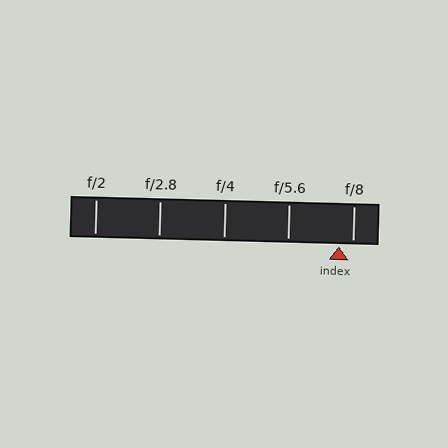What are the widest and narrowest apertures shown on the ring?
The widest aperture shown is f/2 and the narrowest is f/8.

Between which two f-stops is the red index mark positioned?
The index mark is between f/5.6 and f/8.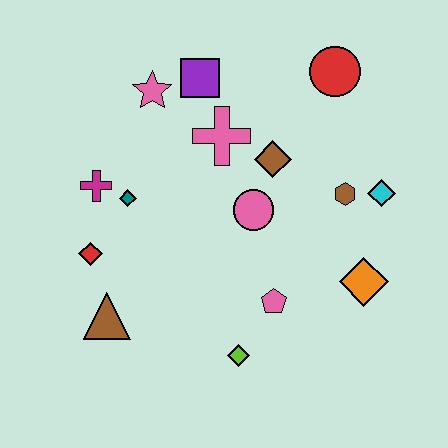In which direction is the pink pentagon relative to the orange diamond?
The pink pentagon is to the left of the orange diamond.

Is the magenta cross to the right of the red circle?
No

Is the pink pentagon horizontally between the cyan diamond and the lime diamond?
Yes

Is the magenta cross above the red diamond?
Yes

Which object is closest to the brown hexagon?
The cyan diamond is closest to the brown hexagon.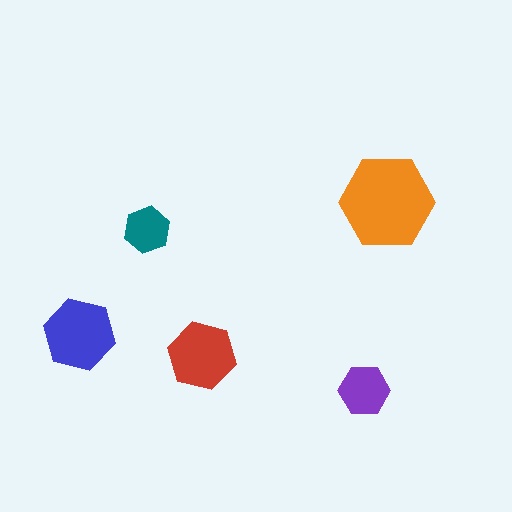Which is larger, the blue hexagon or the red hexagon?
The blue one.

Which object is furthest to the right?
The orange hexagon is rightmost.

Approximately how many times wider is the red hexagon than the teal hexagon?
About 1.5 times wider.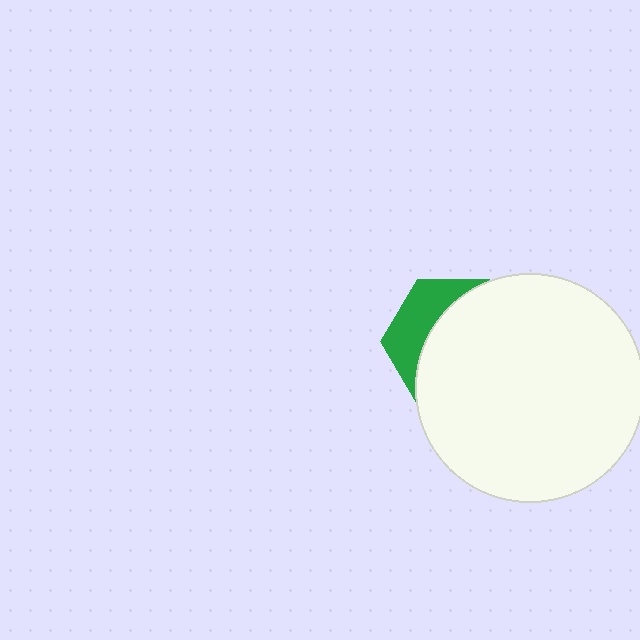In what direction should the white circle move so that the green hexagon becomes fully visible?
The white circle should move right. That is the shortest direction to clear the overlap and leave the green hexagon fully visible.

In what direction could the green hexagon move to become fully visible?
The green hexagon could move left. That would shift it out from behind the white circle entirely.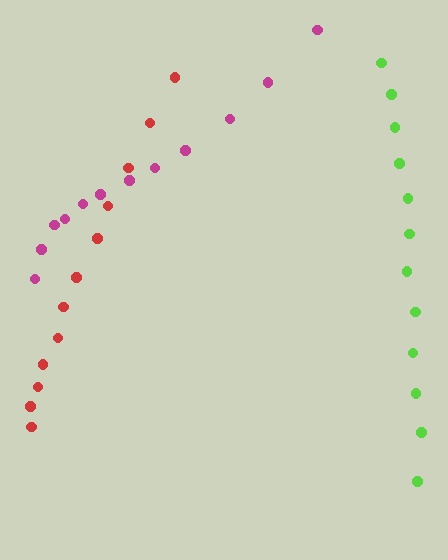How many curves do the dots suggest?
There are 3 distinct paths.